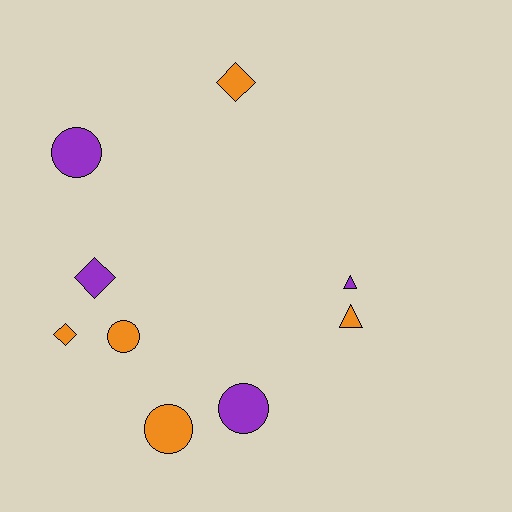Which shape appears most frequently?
Circle, with 4 objects.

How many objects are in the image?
There are 9 objects.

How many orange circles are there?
There are 2 orange circles.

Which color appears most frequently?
Orange, with 5 objects.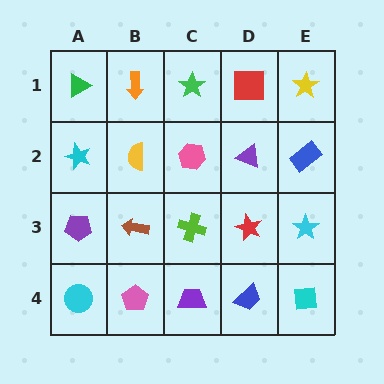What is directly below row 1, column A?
A cyan star.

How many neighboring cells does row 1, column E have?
2.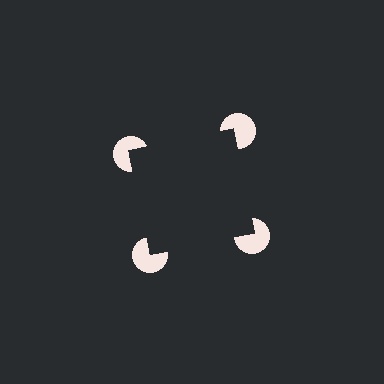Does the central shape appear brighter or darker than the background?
It typically appears slightly darker than the background, even though no actual brightness change is drawn.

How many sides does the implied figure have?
4 sides.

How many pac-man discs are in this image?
There are 4 — one at each vertex of the illusory square.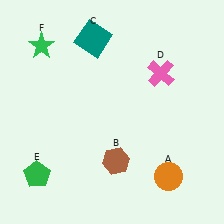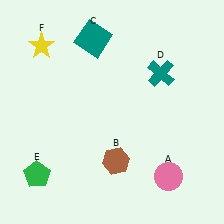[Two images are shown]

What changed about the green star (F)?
In Image 1, F is green. In Image 2, it changed to yellow.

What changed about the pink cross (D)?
In Image 1, D is pink. In Image 2, it changed to teal.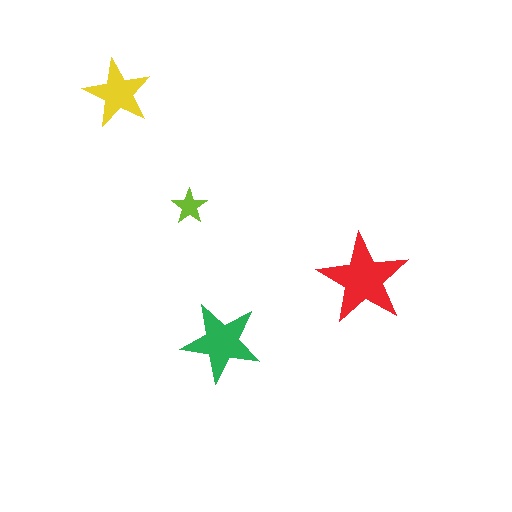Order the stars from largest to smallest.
the red one, the green one, the yellow one, the lime one.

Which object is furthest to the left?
The yellow star is leftmost.